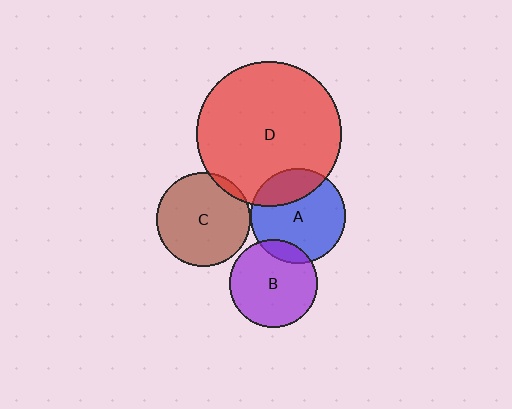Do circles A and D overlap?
Yes.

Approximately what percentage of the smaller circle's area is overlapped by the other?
Approximately 25%.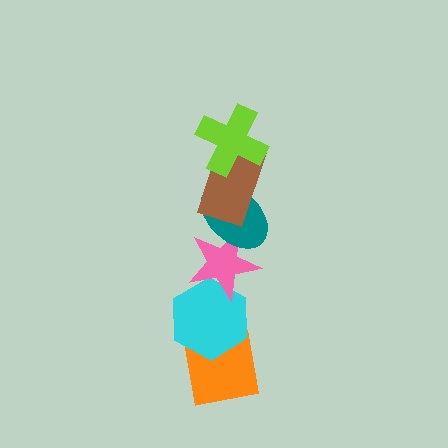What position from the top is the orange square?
The orange square is 6th from the top.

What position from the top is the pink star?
The pink star is 4th from the top.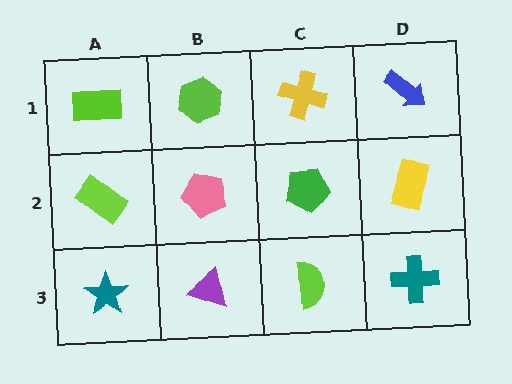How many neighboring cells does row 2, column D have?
3.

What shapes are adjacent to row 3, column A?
A lime rectangle (row 2, column A), a purple triangle (row 3, column B).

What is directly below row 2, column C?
A lime semicircle.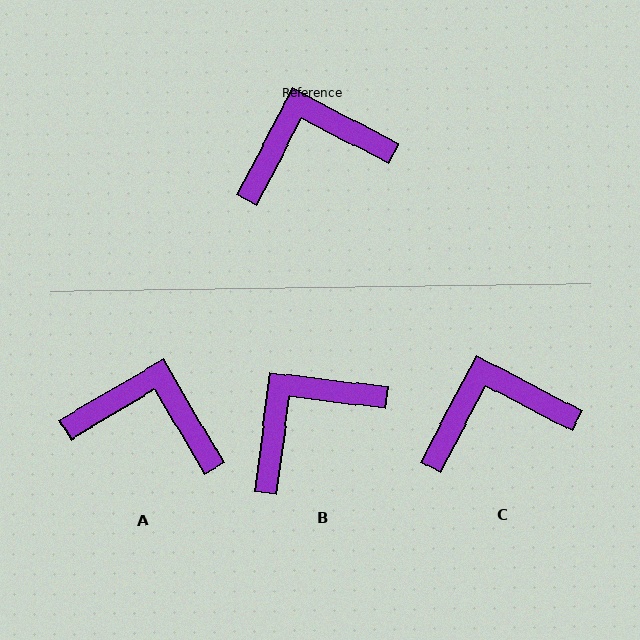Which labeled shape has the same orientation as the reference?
C.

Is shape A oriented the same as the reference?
No, it is off by about 32 degrees.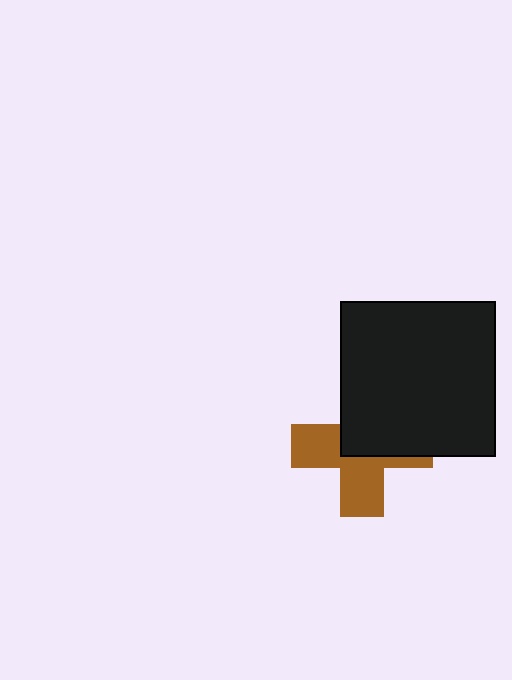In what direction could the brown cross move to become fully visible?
The brown cross could move toward the lower-left. That would shift it out from behind the black square entirely.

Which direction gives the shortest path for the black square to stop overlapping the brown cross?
Moving toward the upper-right gives the shortest separation.